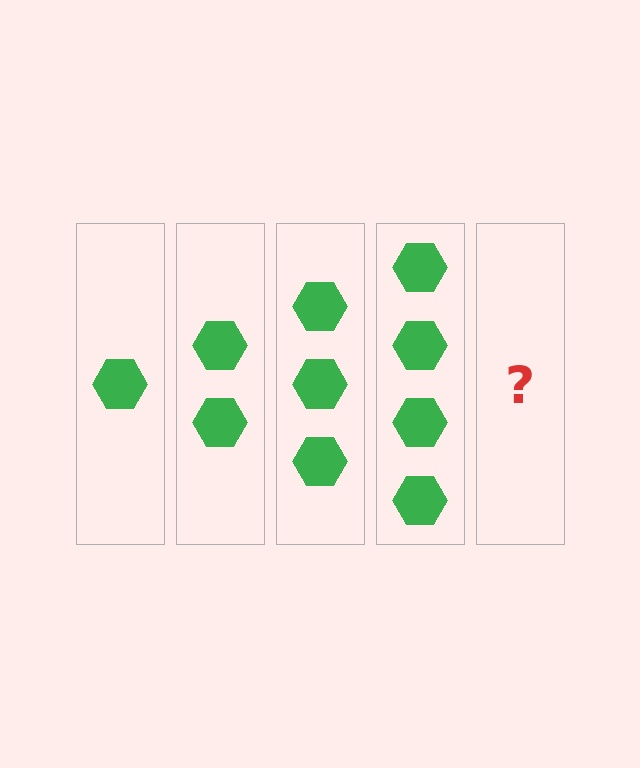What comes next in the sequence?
The next element should be 5 hexagons.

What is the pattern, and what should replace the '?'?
The pattern is that each step adds one more hexagon. The '?' should be 5 hexagons.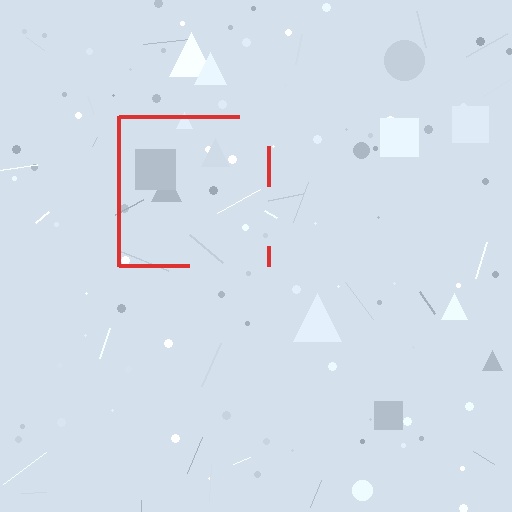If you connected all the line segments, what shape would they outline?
They would outline a square.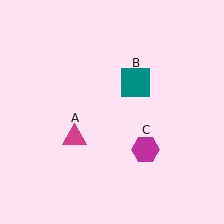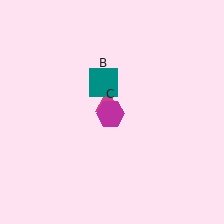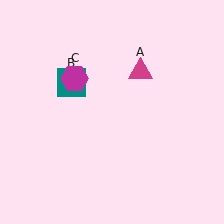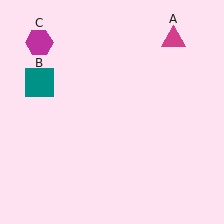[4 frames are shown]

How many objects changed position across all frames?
3 objects changed position: magenta triangle (object A), teal square (object B), magenta hexagon (object C).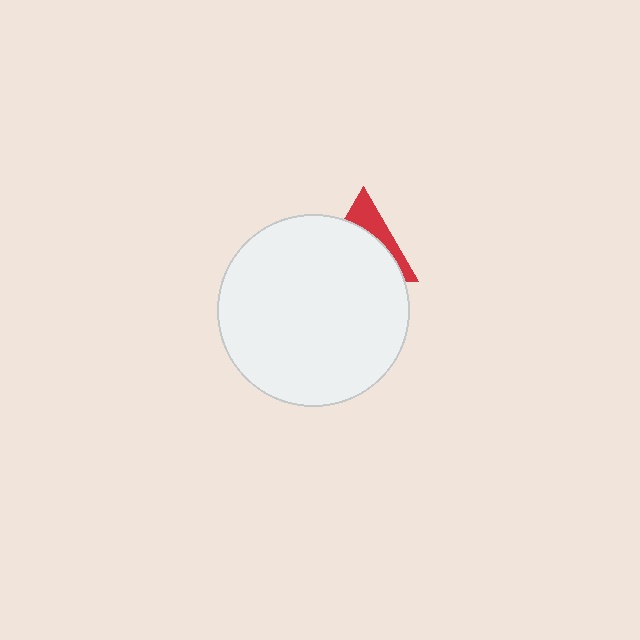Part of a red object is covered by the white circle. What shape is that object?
It is a triangle.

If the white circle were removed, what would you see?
You would see the complete red triangle.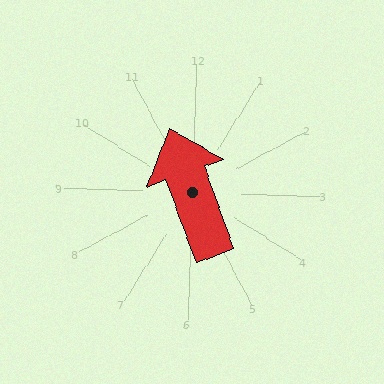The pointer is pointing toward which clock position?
Roughly 11 o'clock.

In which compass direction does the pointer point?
North.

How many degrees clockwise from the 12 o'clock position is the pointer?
Approximately 338 degrees.